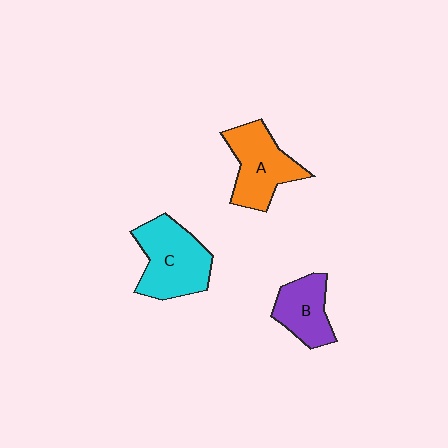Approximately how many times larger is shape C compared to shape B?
Approximately 1.5 times.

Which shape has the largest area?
Shape C (cyan).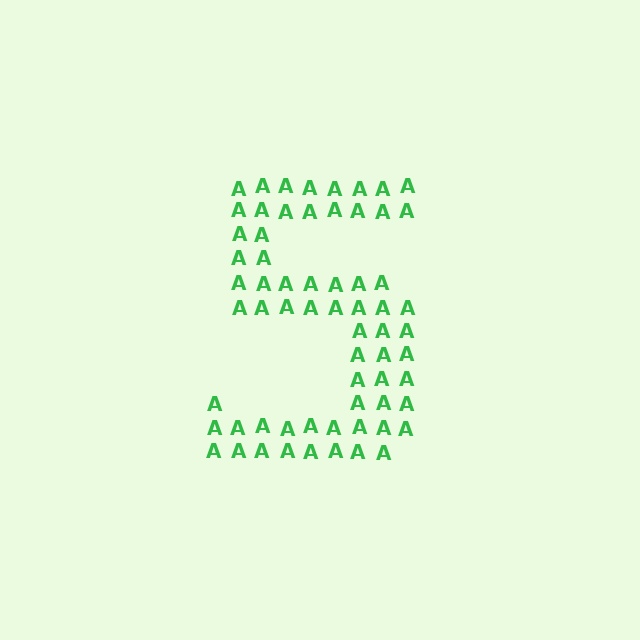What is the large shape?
The large shape is the digit 5.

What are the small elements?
The small elements are letter A's.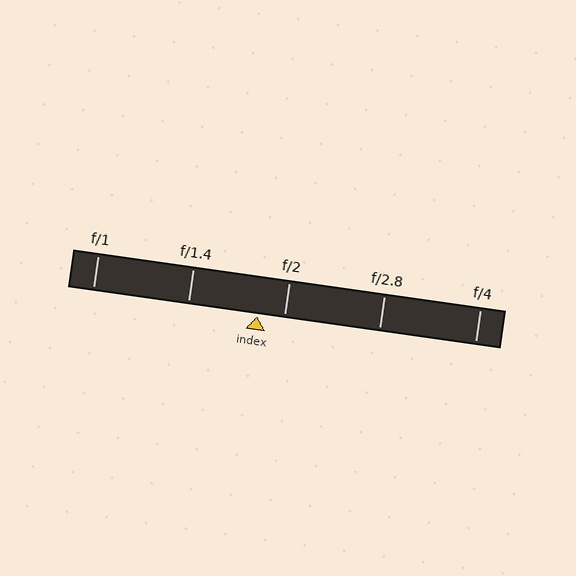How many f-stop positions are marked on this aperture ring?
There are 5 f-stop positions marked.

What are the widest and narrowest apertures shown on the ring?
The widest aperture shown is f/1 and the narrowest is f/4.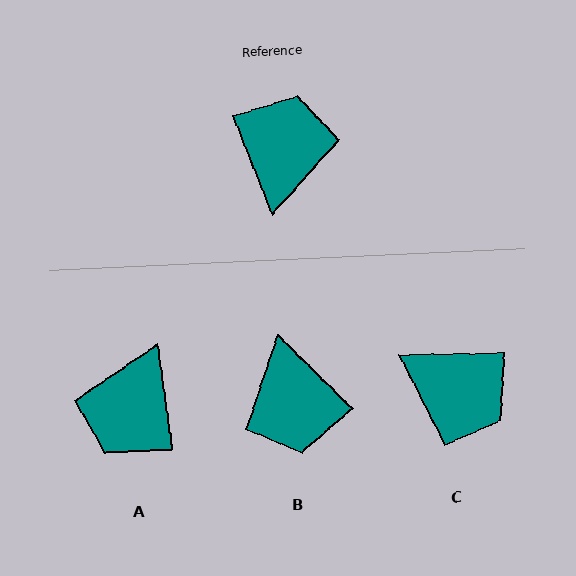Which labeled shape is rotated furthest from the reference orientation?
A, about 166 degrees away.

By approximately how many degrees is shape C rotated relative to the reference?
Approximately 111 degrees clockwise.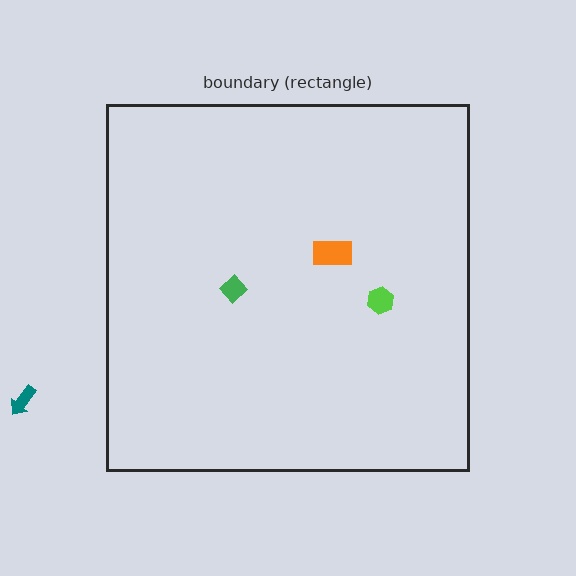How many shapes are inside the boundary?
3 inside, 1 outside.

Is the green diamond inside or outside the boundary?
Inside.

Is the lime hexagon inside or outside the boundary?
Inside.